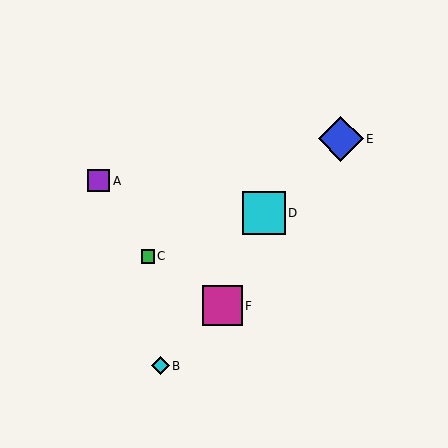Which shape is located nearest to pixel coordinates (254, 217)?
The cyan square (labeled D) at (264, 213) is nearest to that location.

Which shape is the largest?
The blue diamond (labeled E) is the largest.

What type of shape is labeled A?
Shape A is a purple square.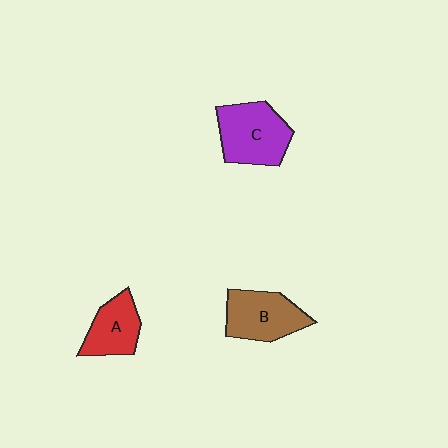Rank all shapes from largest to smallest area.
From largest to smallest: C (purple), B (brown), A (red).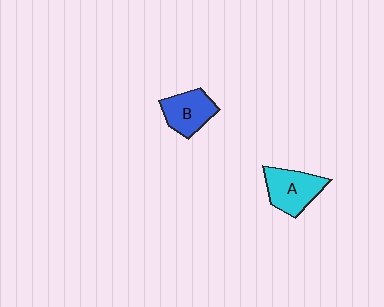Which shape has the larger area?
Shape A (cyan).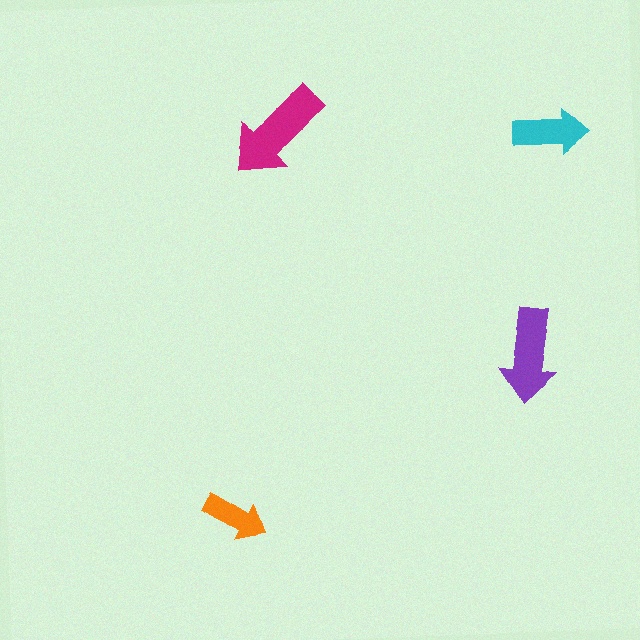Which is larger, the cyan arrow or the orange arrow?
The cyan one.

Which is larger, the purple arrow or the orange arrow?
The purple one.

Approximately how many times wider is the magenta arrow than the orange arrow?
About 1.5 times wider.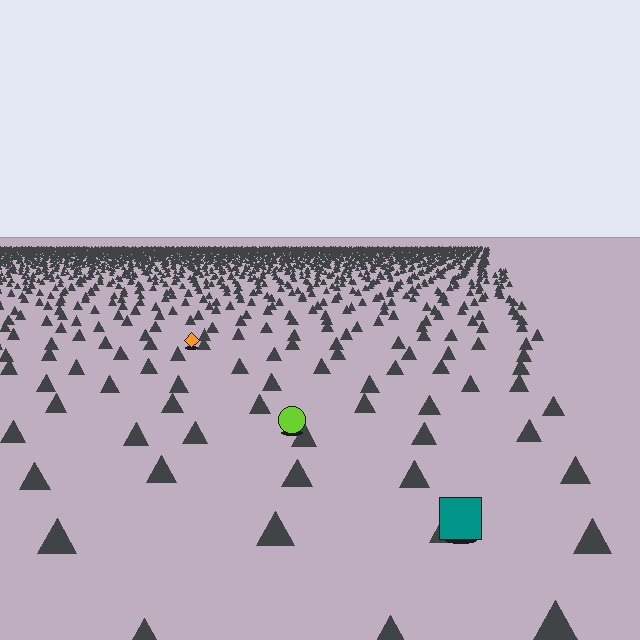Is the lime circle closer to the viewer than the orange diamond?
Yes. The lime circle is closer — you can tell from the texture gradient: the ground texture is coarser near it.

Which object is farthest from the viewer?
The orange diamond is farthest from the viewer. It appears smaller and the ground texture around it is denser.